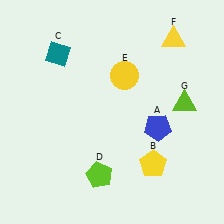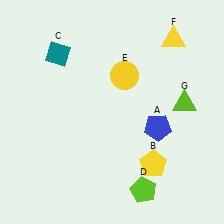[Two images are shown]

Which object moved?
The lime pentagon (D) moved right.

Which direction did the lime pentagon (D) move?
The lime pentagon (D) moved right.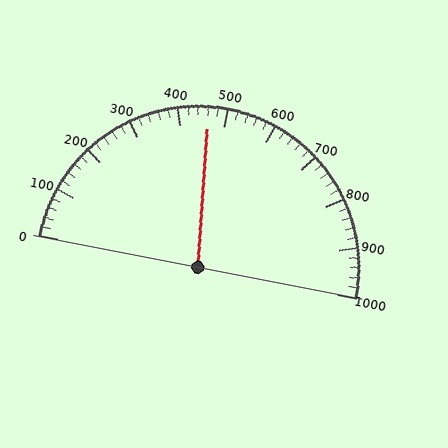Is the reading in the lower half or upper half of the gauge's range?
The reading is in the lower half of the range (0 to 1000).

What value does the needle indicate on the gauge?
The needle indicates approximately 460.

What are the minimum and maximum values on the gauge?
The gauge ranges from 0 to 1000.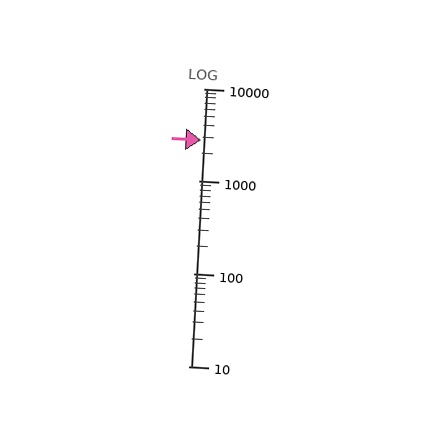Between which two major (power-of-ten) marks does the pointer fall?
The pointer is between 1000 and 10000.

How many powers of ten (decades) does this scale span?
The scale spans 3 decades, from 10 to 10000.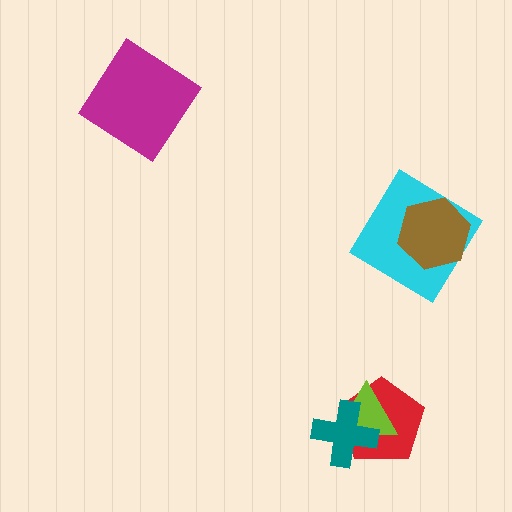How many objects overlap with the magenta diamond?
0 objects overlap with the magenta diamond.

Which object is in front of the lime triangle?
The teal cross is in front of the lime triangle.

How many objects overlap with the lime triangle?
2 objects overlap with the lime triangle.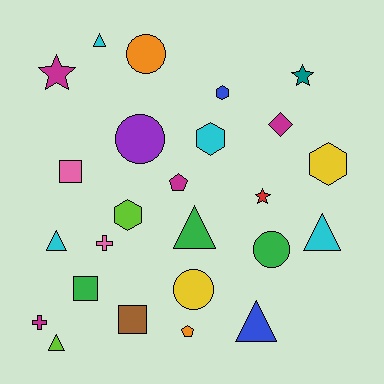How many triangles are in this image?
There are 6 triangles.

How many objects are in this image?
There are 25 objects.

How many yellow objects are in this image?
There are 2 yellow objects.